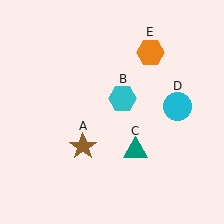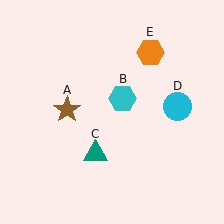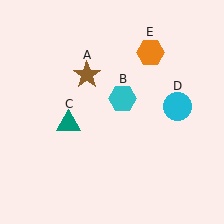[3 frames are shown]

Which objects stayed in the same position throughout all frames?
Cyan hexagon (object B) and cyan circle (object D) and orange hexagon (object E) remained stationary.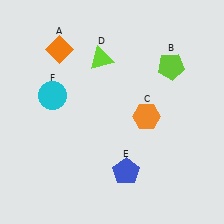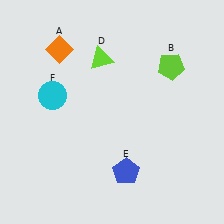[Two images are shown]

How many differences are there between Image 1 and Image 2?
There is 1 difference between the two images.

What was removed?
The orange hexagon (C) was removed in Image 2.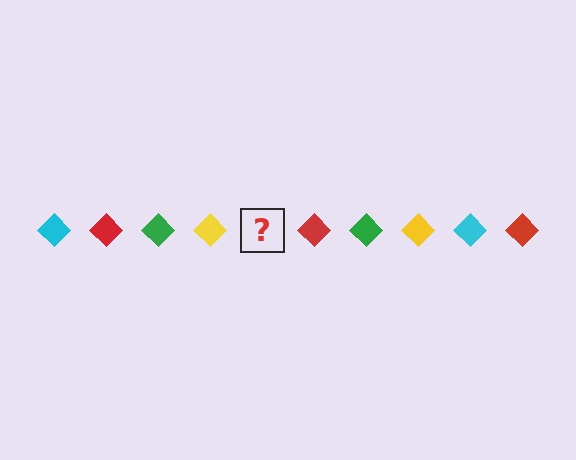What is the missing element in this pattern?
The missing element is a cyan diamond.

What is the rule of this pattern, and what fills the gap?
The rule is that the pattern cycles through cyan, red, green, yellow diamonds. The gap should be filled with a cyan diamond.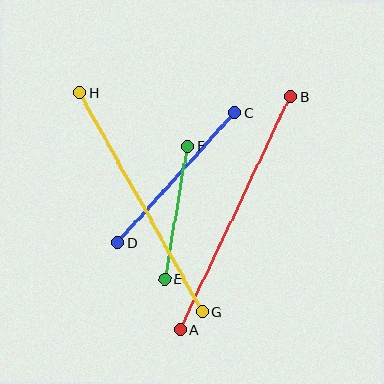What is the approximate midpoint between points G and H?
The midpoint is at approximately (141, 202) pixels.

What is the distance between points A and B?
The distance is approximately 258 pixels.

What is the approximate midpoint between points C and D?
The midpoint is at approximately (177, 177) pixels.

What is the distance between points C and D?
The distance is approximately 175 pixels.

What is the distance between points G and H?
The distance is approximately 251 pixels.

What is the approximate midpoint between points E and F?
The midpoint is at approximately (176, 213) pixels.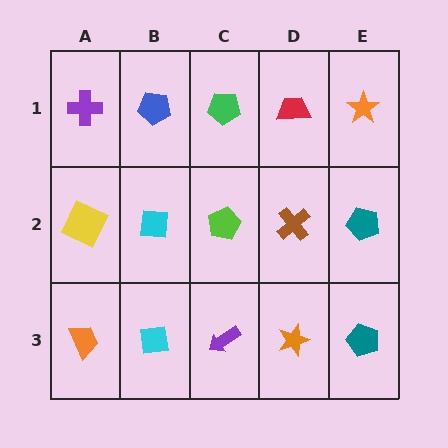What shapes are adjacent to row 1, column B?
A cyan square (row 2, column B), a purple cross (row 1, column A), a green pentagon (row 1, column C).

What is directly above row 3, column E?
A teal pentagon.